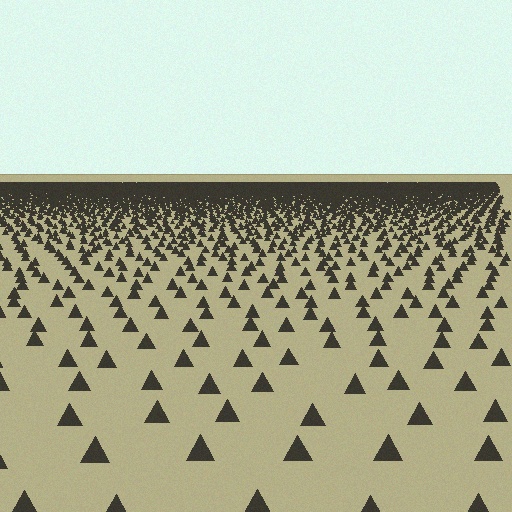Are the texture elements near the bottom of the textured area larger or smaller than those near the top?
Larger. Near the bottom, elements are closer to the viewer and appear at a bigger on-screen size.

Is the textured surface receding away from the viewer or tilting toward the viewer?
The surface is receding away from the viewer. Texture elements get smaller and denser toward the top.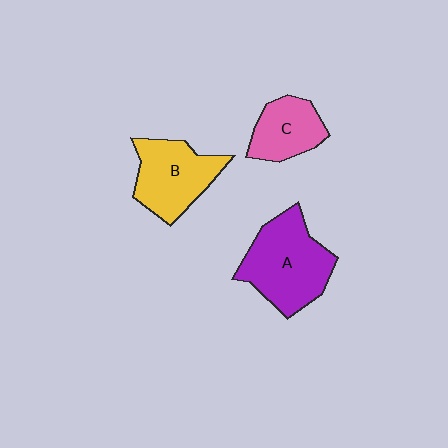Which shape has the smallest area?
Shape C (pink).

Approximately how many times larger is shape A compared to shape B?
Approximately 1.3 times.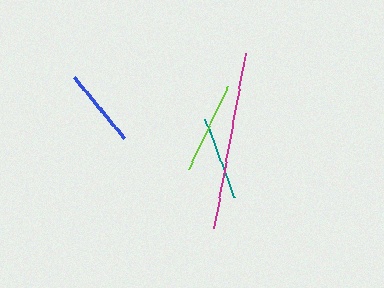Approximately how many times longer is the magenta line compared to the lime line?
The magenta line is approximately 1.9 times the length of the lime line.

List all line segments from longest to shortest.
From longest to shortest: magenta, lime, teal, blue.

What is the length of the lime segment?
The lime segment is approximately 93 pixels long.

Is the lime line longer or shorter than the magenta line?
The magenta line is longer than the lime line.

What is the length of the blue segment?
The blue segment is approximately 79 pixels long.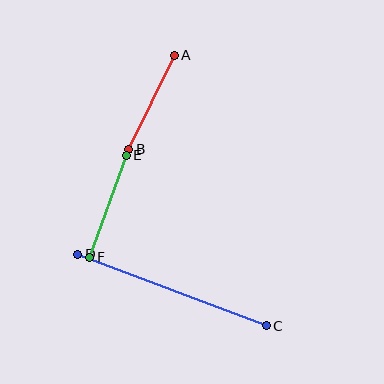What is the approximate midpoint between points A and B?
The midpoint is at approximately (151, 102) pixels.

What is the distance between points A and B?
The distance is approximately 104 pixels.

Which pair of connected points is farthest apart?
Points C and D are farthest apart.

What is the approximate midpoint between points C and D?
The midpoint is at approximately (172, 290) pixels.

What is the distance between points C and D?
The distance is approximately 202 pixels.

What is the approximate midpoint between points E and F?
The midpoint is at approximately (108, 206) pixels.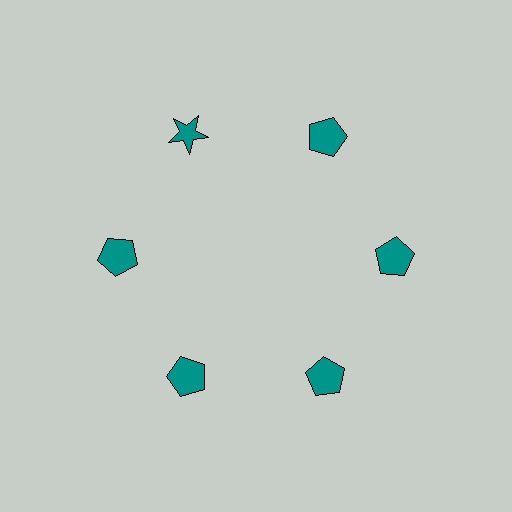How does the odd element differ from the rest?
It has a different shape: star instead of pentagon.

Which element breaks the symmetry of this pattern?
The teal star at roughly the 11 o'clock position breaks the symmetry. All other shapes are teal pentagons.